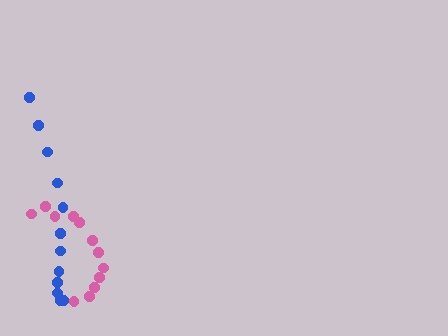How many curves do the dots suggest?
There are 2 distinct paths.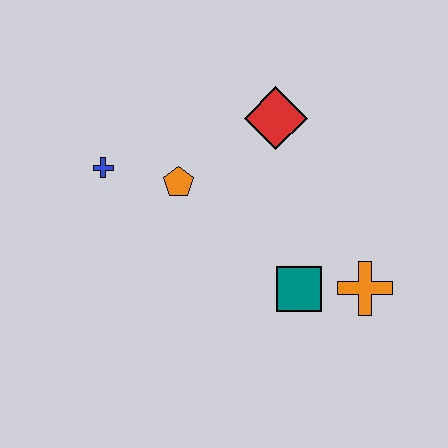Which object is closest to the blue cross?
The orange pentagon is closest to the blue cross.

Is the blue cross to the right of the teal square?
No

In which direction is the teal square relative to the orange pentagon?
The teal square is to the right of the orange pentagon.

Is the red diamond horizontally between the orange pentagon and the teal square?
Yes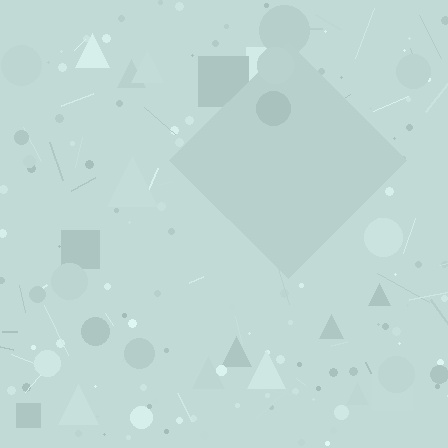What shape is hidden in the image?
A diamond is hidden in the image.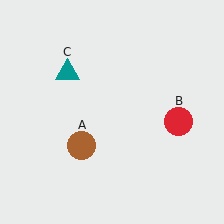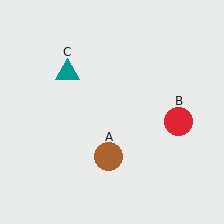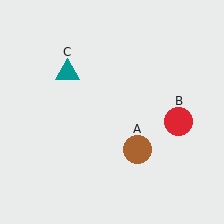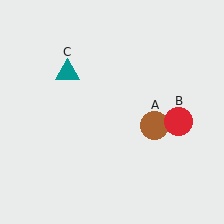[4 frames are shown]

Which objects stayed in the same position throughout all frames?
Red circle (object B) and teal triangle (object C) remained stationary.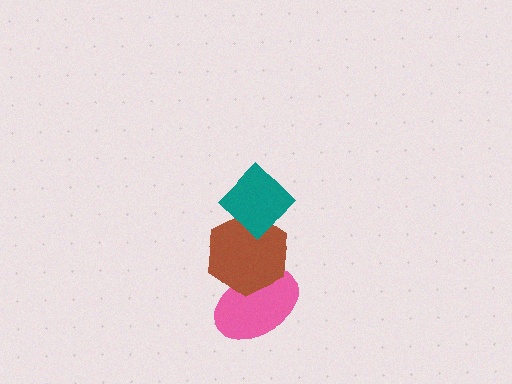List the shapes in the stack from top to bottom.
From top to bottom: the teal diamond, the brown hexagon, the pink ellipse.